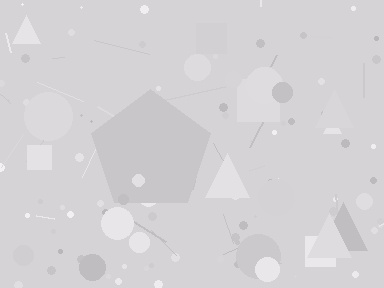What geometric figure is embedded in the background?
A pentagon is embedded in the background.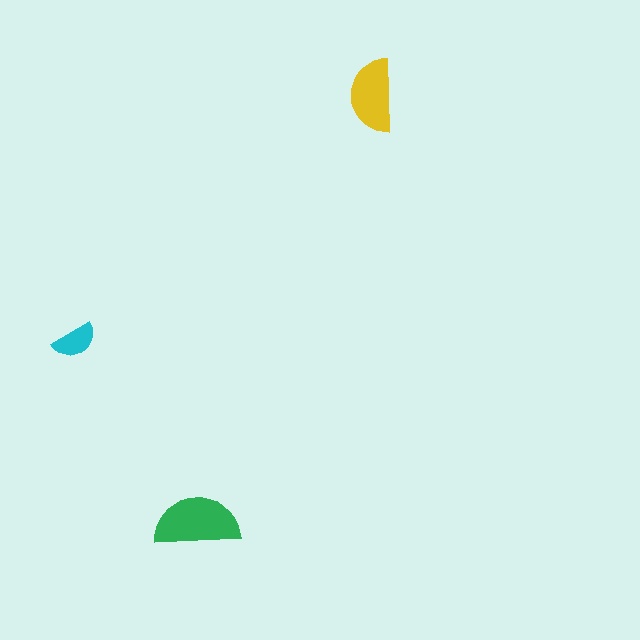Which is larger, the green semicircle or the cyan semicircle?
The green one.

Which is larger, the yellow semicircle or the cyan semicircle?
The yellow one.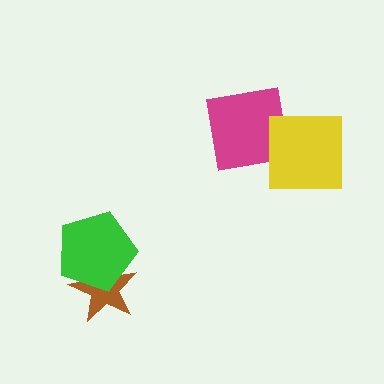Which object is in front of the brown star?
The green pentagon is in front of the brown star.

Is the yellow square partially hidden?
No, no other shape covers it.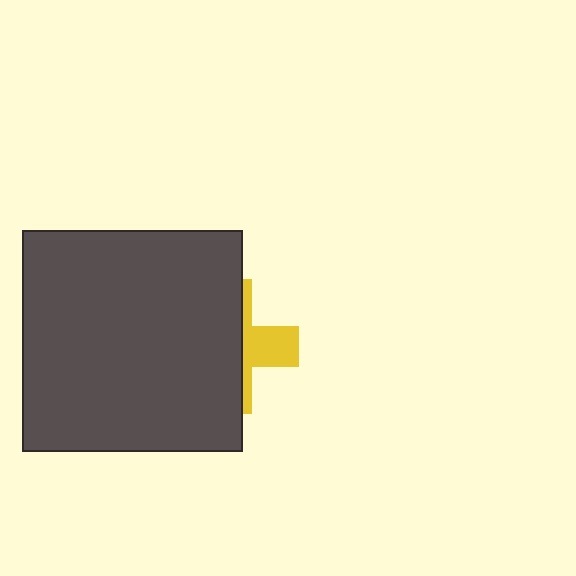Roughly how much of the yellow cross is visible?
A small part of it is visible (roughly 33%).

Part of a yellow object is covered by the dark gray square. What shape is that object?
It is a cross.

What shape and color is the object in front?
The object in front is a dark gray square.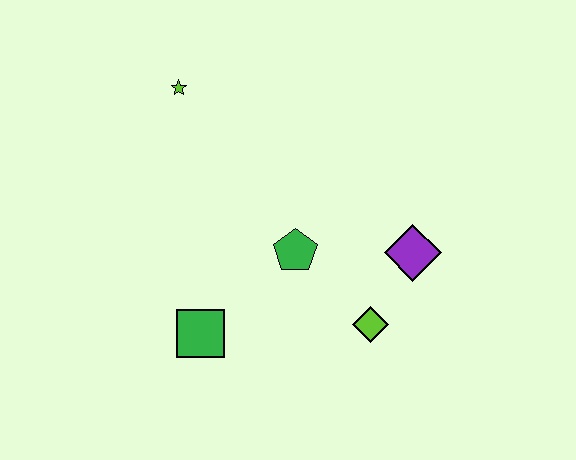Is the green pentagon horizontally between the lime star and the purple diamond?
Yes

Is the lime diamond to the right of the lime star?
Yes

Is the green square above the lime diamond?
No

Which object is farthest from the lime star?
The lime diamond is farthest from the lime star.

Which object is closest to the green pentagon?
The lime diamond is closest to the green pentagon.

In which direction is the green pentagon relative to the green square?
The green pentagon is to the right of the green square.